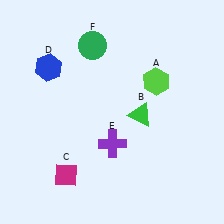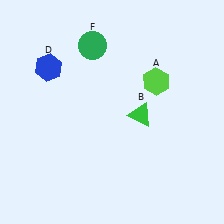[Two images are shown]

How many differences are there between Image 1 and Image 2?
There are 2 differences between the two images.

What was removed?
The magenta diamond (C), the purple cross (E) were removed in Image 2.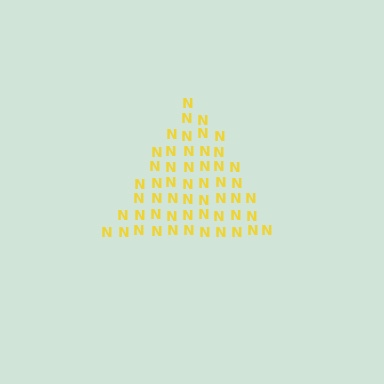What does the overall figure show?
The overall figure shows a triangle.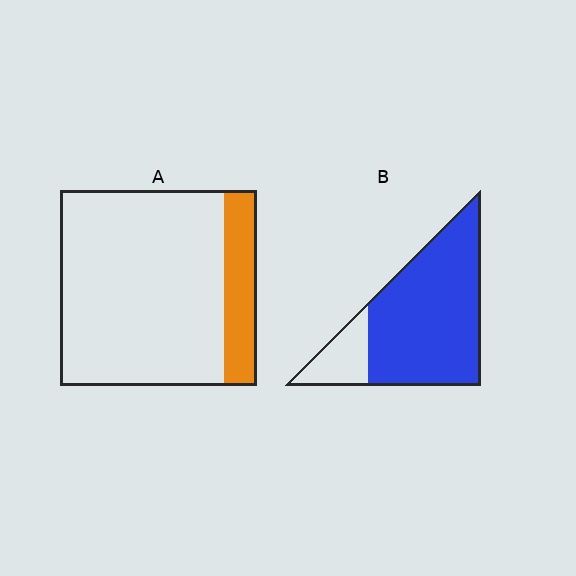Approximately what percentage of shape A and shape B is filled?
A is approximately 15% and B is approximately 80%.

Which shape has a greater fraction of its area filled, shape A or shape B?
Shape B.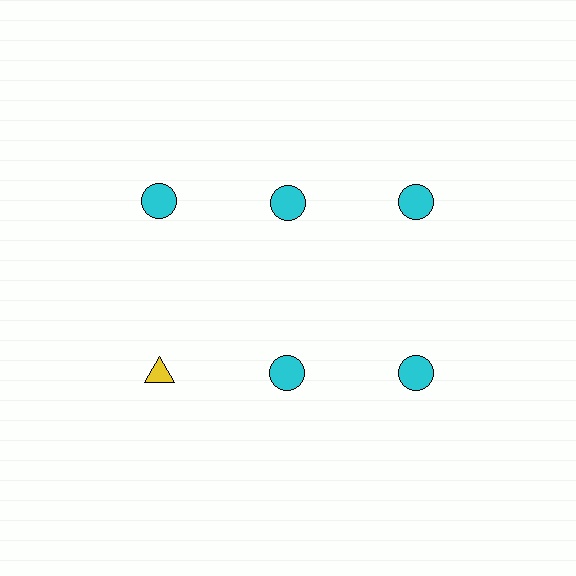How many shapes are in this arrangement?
There are 6 shapes arranged in a grid pattern.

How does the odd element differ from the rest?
It differs in both color (yellow instead of cyan) and shape (triangle instead of circle).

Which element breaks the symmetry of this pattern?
The yellow triangle in the second row, leftmost column breaks the symmetry. All other shapes are cyan circles.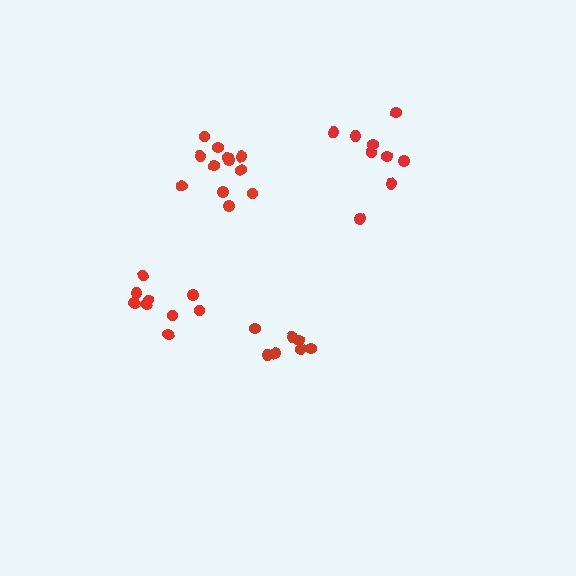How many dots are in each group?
Group 1: 9 dots, Group 2: 12 dots, Group 3: 9 dots, Group 4: 7 dots (37 total).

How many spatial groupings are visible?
There are 4 spatial groupings.